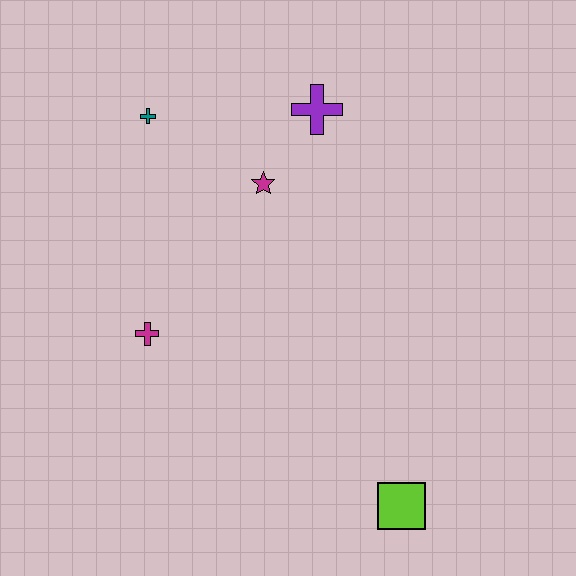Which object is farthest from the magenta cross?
The lime square is farthest from the magenta cross.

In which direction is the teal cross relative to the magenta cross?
The teal cross is above the magenta cross.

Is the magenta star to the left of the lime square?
Yes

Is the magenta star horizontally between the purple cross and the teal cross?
Yes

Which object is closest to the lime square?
The magenta cross is closest to the lime square.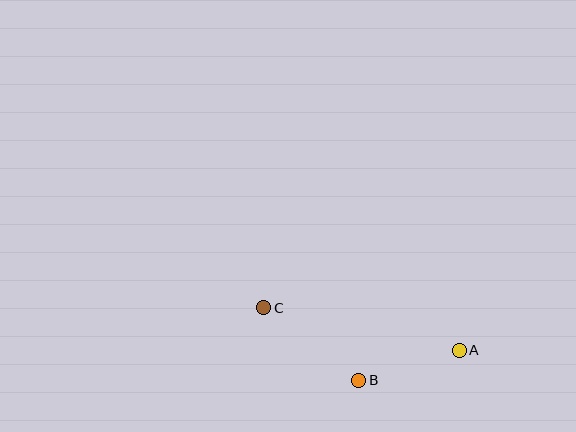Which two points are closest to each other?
Points A and B are closest to each other.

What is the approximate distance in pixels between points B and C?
The distance between B and C is approximately 120 pixels.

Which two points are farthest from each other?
Points A and C are farthest from each other.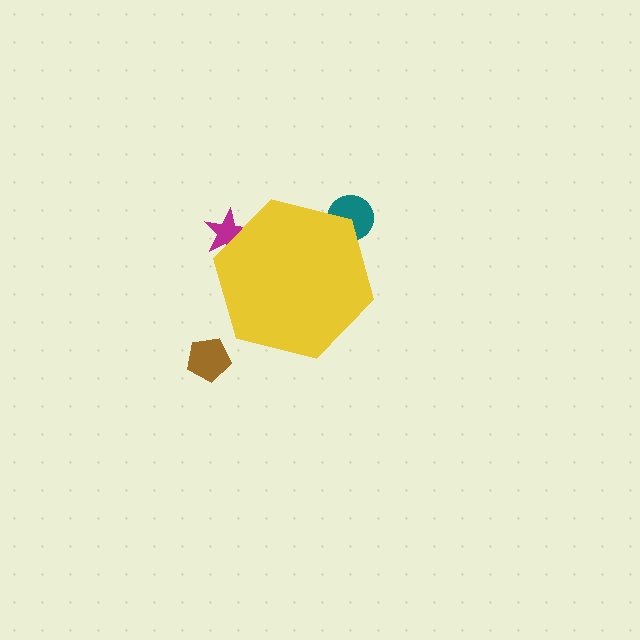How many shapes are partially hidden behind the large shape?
2 shapes are partially hidden.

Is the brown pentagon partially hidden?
No, the brown pentagon is fully visible.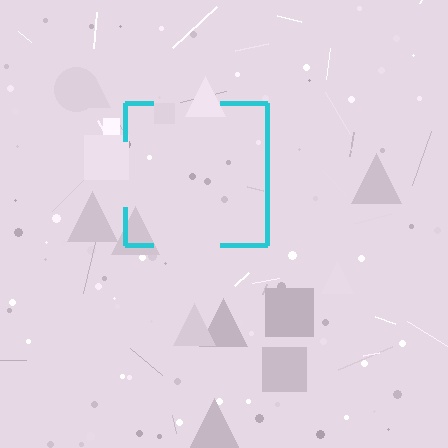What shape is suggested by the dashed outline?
The dashed outline suggests a square.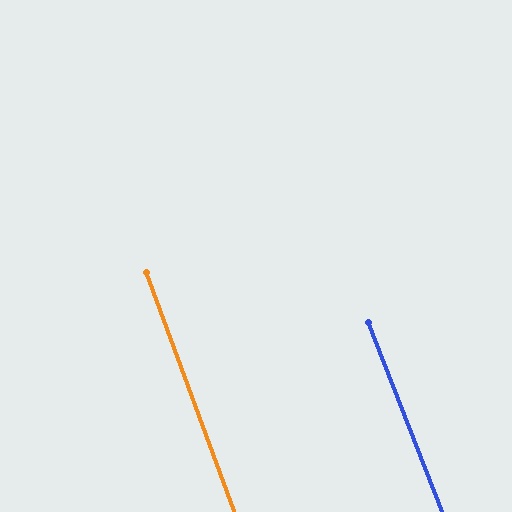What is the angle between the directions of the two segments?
Approximately 1 degree.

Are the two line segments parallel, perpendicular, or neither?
Parallel — their directions differ by only 1.4°.